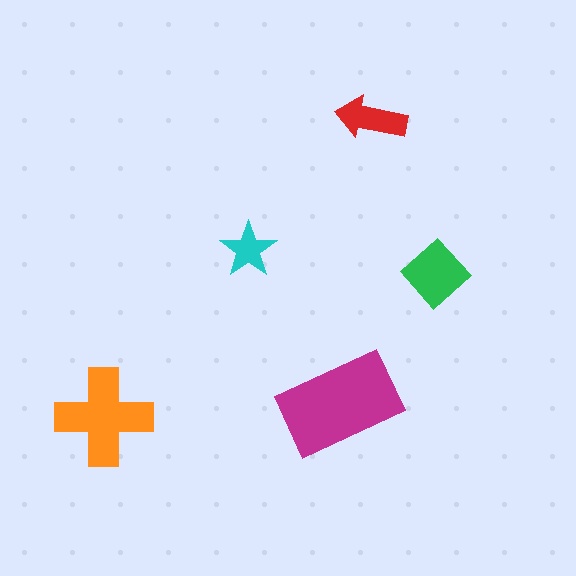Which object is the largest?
The magenta rectangle.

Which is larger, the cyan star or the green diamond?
The green diamond.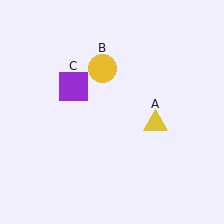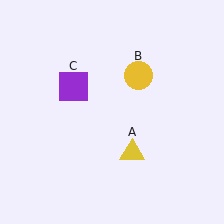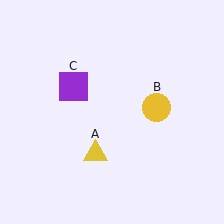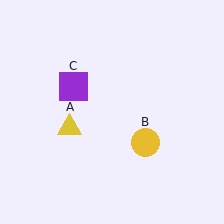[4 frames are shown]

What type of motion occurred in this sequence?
The yellow triangle (object A), yellow circle (object B) rotated clockwise around the center of the scene.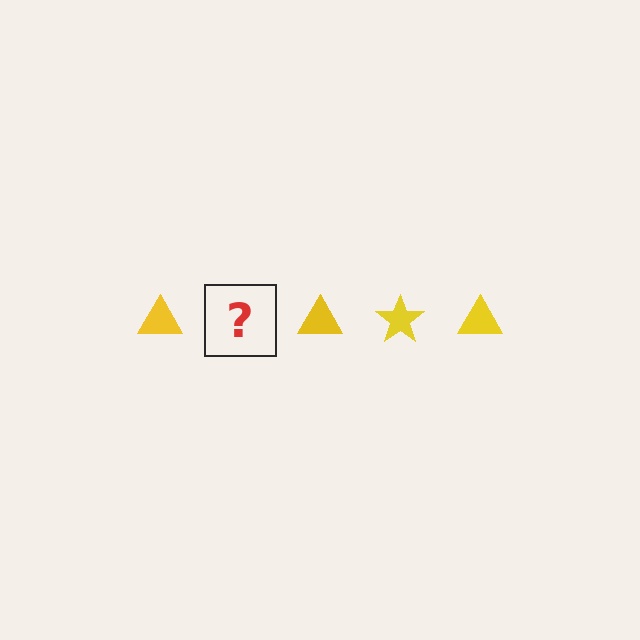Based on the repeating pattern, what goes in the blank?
The blank should be a yellow star.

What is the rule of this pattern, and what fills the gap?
The rule is that the pattern cycles through triangle, star shapes in yellow. The gap should be filled with a yellow star.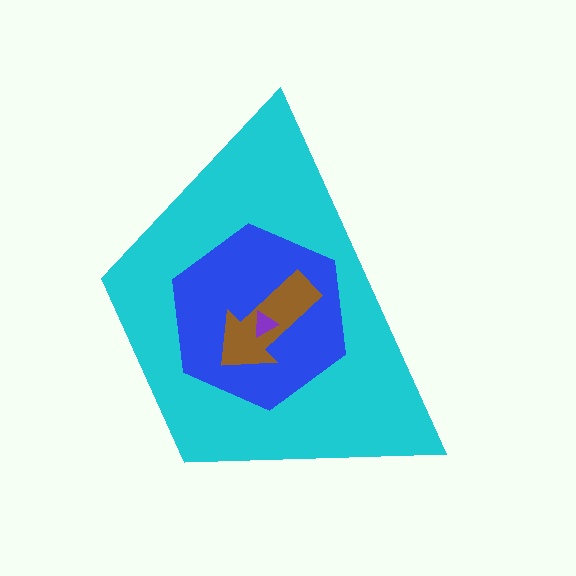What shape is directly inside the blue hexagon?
The brown arrow.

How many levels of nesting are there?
4.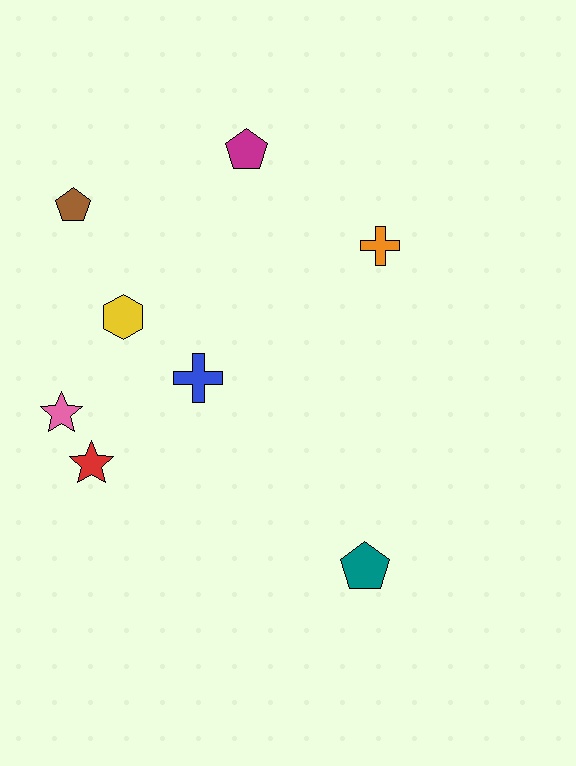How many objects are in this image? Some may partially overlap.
There are 8 objects.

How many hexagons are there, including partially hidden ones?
There is 1 hexagon.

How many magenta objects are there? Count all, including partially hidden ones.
There is 1 magenta object.